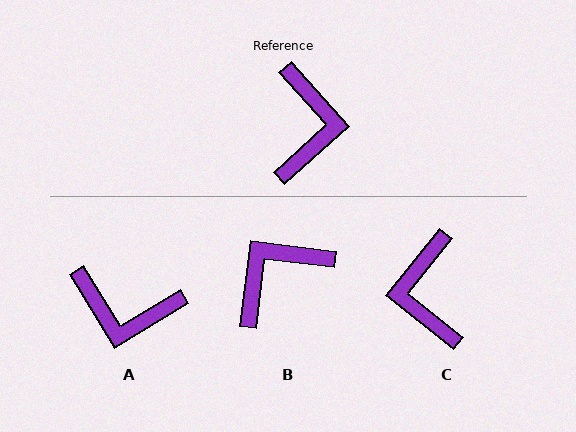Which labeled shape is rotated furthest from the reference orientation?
C, about 171 degrees away.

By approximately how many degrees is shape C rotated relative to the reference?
Approximately 171 degrees clockwise.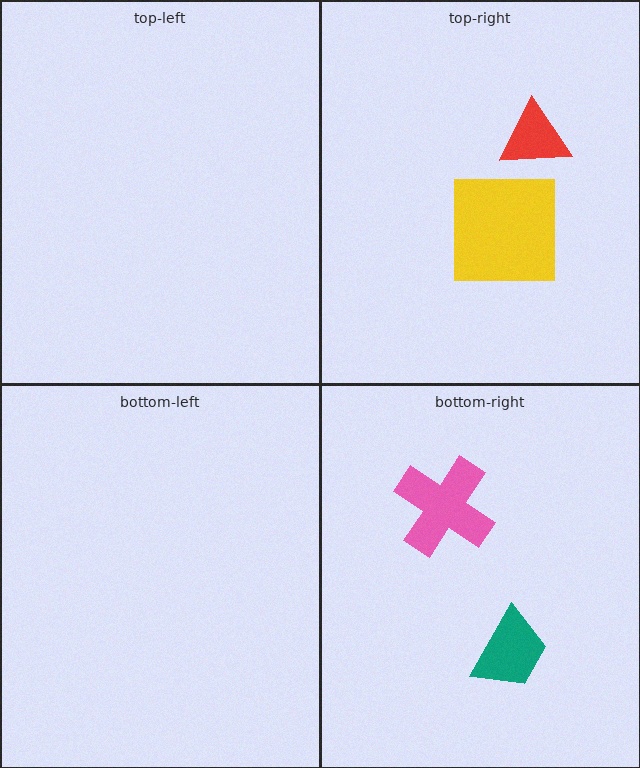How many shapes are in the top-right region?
2.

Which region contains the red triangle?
The top-right region.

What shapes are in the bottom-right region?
The teal trapezoid, the pink cross.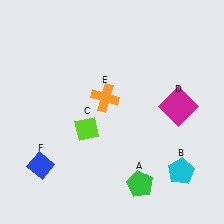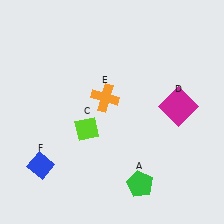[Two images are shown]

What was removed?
The cyan pentagon (B) was removed in Image 2.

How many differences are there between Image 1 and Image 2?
There is 1 difference between the two images.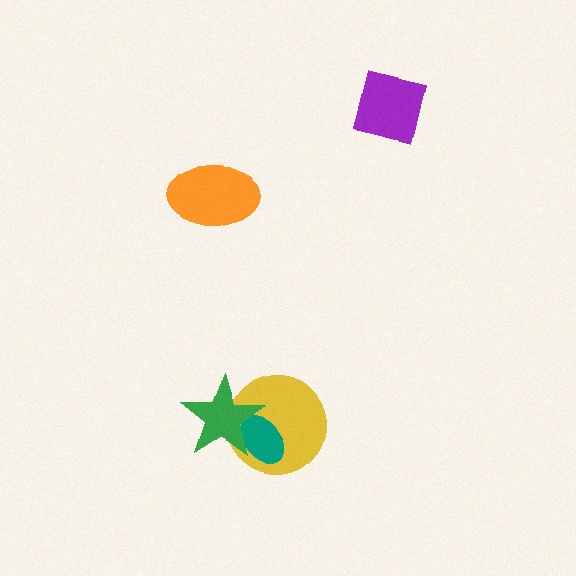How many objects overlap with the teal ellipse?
2 objects overlap with the teal ellipse.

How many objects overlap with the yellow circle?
2 objects overlap with the yellow circle.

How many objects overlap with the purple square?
0 objects overlap with the purple square.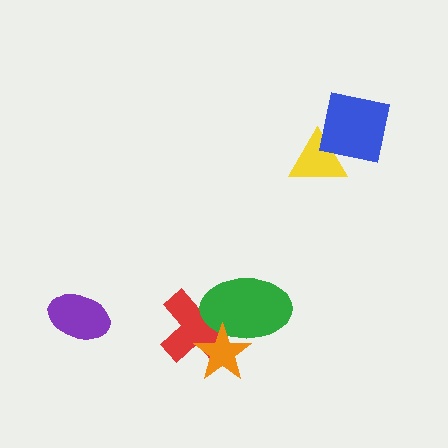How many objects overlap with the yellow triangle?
1 object overlaps with the yellow triangle.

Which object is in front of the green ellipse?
The orange star is in front of the green ellipse.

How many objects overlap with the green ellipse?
2 objects overlap with the green ellipse.